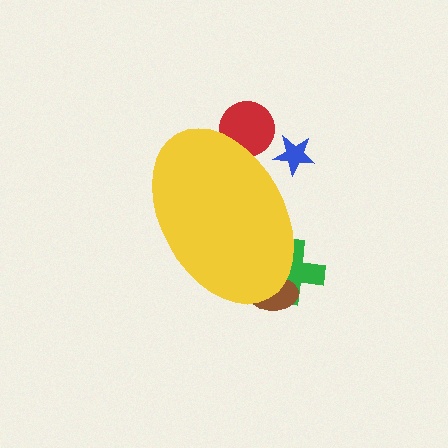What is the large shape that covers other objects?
A yellow ellipse.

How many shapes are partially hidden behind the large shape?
4 shapes are partially hidden.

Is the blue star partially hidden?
Yes, the blue star is partially hidden behind the yellow ellipse.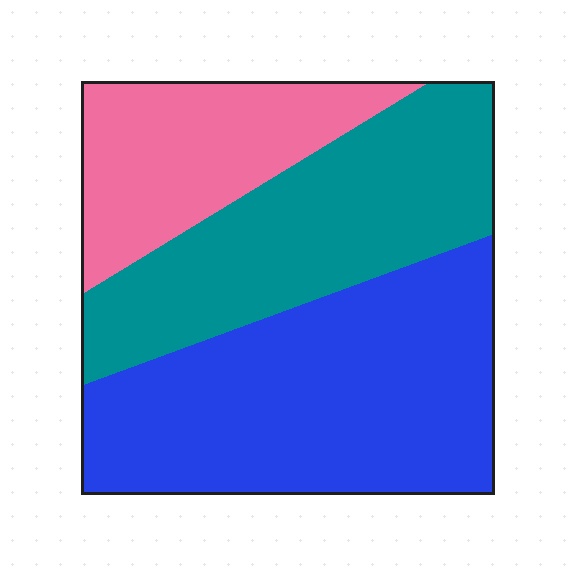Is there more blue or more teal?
Blue.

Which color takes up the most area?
Blue, at roughly 45%.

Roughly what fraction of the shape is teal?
Teal covers 33% of the shape.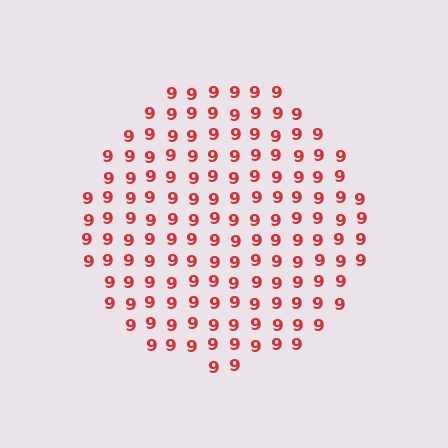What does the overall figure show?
The overall figure shows a circle.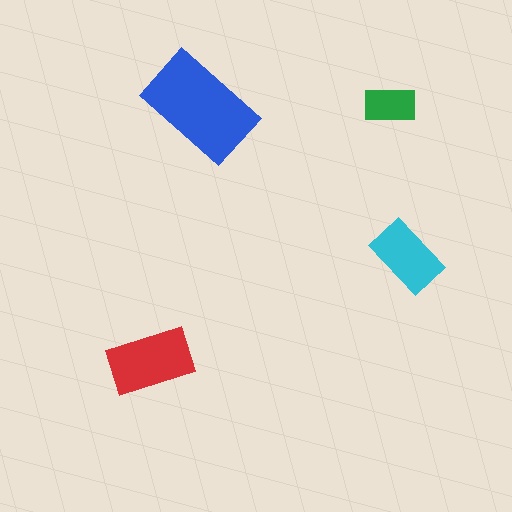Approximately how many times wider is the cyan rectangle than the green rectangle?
About 1.5 times wider.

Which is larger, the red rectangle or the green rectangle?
The red one.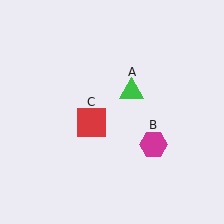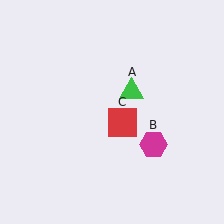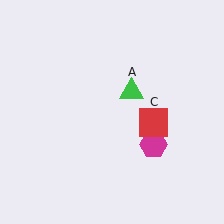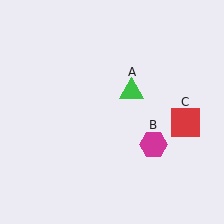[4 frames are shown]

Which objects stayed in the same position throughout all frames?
Green triangle (object A) and magenta hexagon (object B) remained stationary.